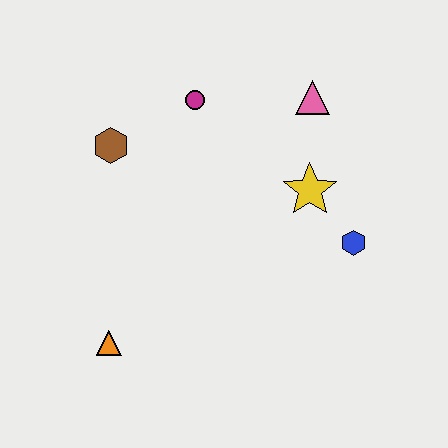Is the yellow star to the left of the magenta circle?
No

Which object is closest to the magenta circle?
The brown hexagon is closest to the magenta circle.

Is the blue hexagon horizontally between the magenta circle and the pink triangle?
No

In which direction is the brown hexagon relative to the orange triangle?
The brown hexagon is above the orange triangle.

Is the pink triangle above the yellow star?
Yes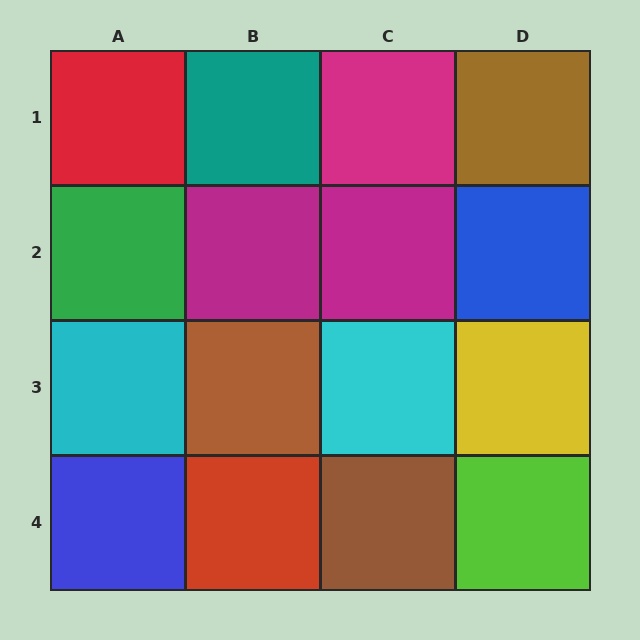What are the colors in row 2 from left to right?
Green, magenta, magenta, blue.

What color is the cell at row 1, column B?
Teal.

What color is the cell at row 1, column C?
Magenta.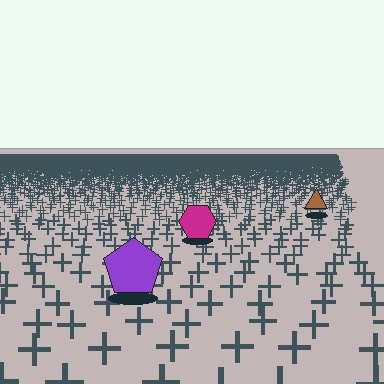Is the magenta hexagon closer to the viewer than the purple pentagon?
No. The purple pentagon is closer — you can tell from the texture gradient: the ground texture is coarser near it.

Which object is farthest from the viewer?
The brown triangle is farthest from the viewer. It appears smaller and the ground texture around it is denser.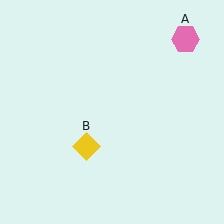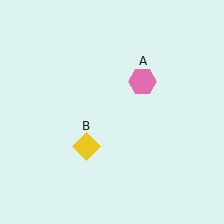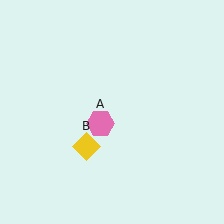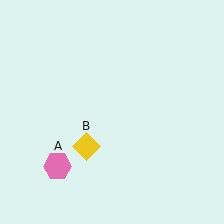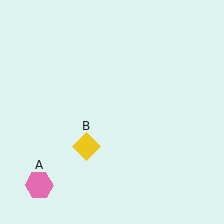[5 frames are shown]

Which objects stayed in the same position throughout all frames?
Yellow diamond (object B) remained stationary.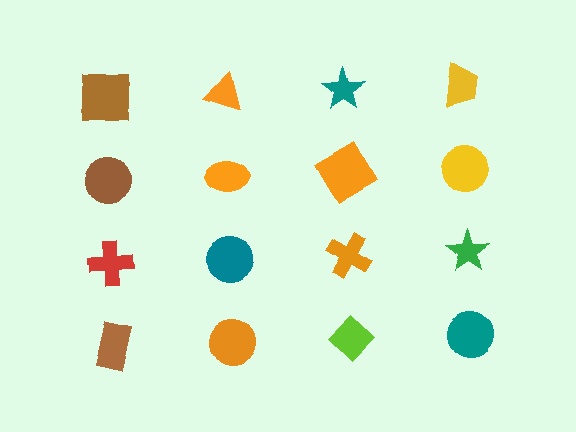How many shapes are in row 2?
4 shapes.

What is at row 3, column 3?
An orange cross.